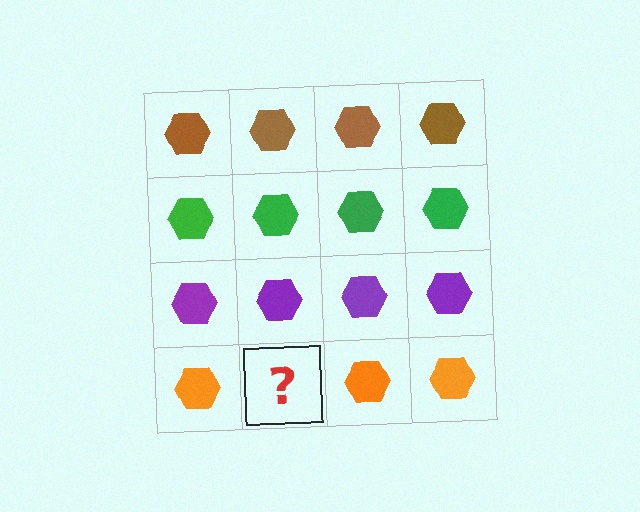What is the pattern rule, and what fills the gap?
The rule is that each row has a consistent color. The gap should be filled with an orange hexagon.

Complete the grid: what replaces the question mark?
The question mark should be replaced with an orange hexagon.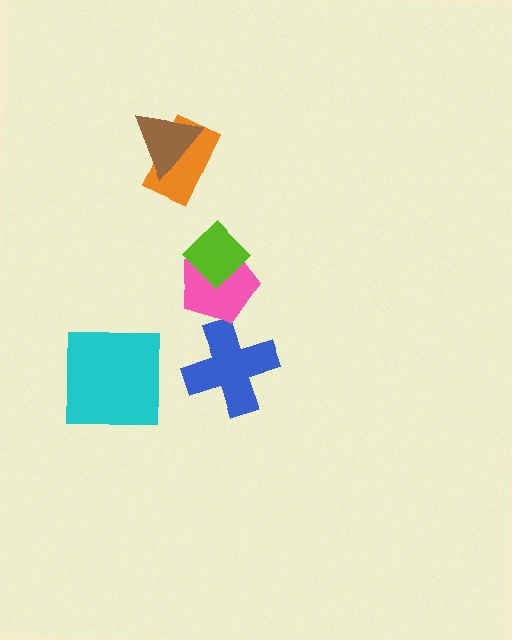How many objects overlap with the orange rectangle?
1 object overlaps with the orange rectangle.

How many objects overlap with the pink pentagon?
1 object overlaps with the pink pentagon.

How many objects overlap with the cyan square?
0 objects overlap with the cyan square.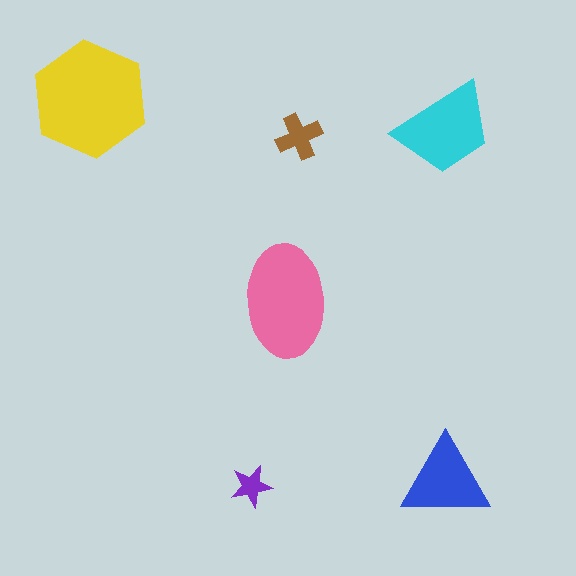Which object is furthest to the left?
The yellow hexagon is leftmost.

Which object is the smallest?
The purple star.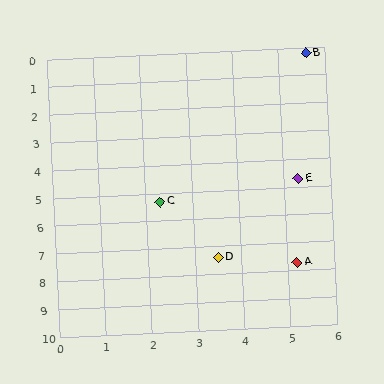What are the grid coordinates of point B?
Point B is at approximately (5.6, 0.2).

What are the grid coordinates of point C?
Point C is at approximately (2.3, 5.3).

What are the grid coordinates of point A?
Point A is at approximately (5.2, 7.7).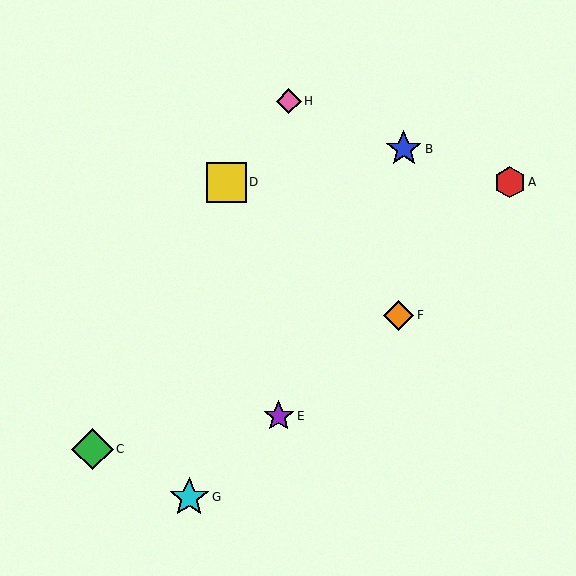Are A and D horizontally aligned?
Yes, both are at y≈182.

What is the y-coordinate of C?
Object C is at y≈449.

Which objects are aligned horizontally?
Objects A, D are aligned horizontally.